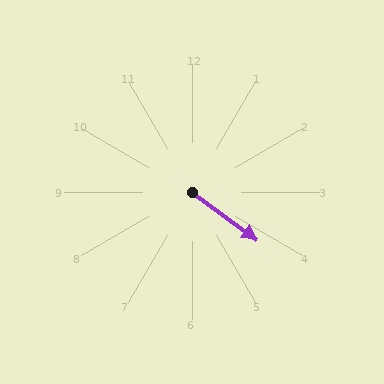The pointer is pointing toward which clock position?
Roughly 4 o'clock.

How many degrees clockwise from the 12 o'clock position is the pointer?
Approximately 126 degrees.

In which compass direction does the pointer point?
Southeast.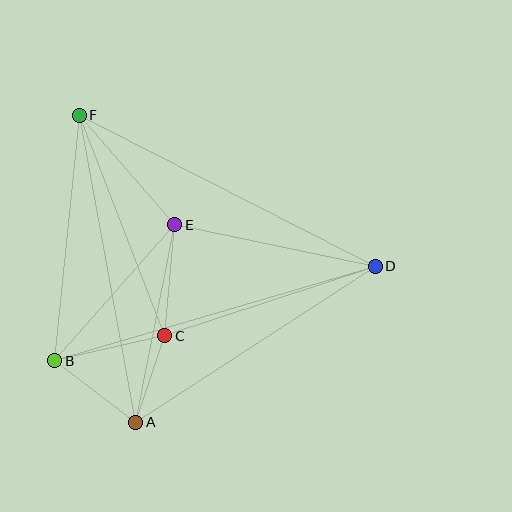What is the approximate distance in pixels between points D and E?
The distance between D and E is approximately 205 pixels.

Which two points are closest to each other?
Points A and C are closest to each other.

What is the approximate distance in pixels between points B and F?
The distance between B and F is approximately 247 pixels.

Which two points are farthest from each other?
Points B and D are farthest from each other.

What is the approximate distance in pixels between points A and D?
The distance between A and D is approximately 286 pixels.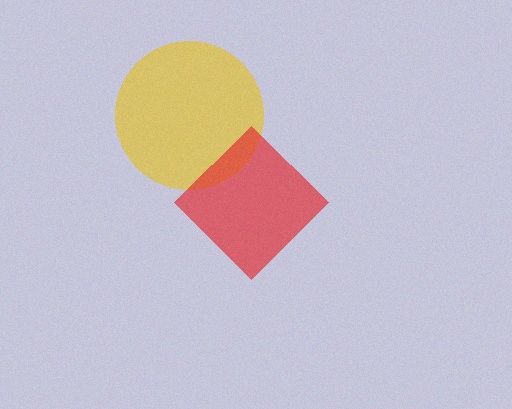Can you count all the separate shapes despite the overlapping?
Yes, there are 2 separate shapes.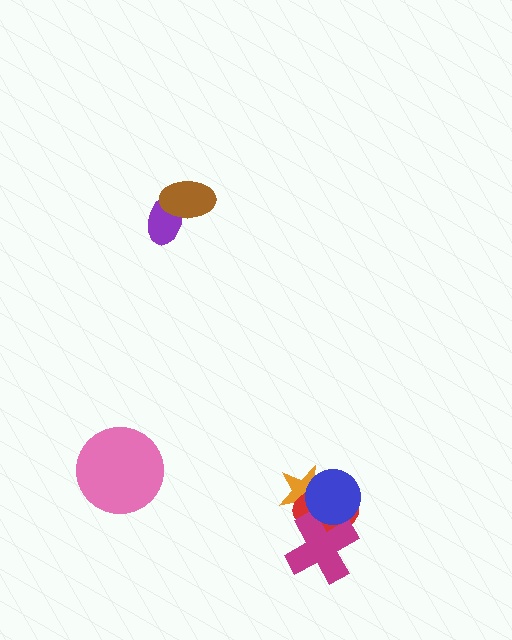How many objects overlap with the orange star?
3 objects overlap with the orange star.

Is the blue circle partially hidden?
No, no other shape covers it.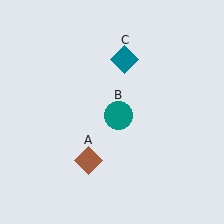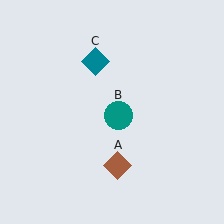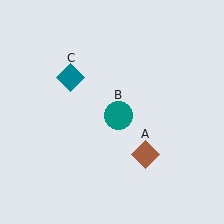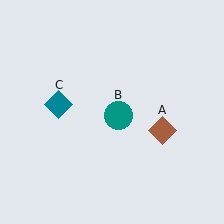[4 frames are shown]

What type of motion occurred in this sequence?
The brown diamond (object A), teal diamond (object C) rotated counterclockwise around the center of the scene.